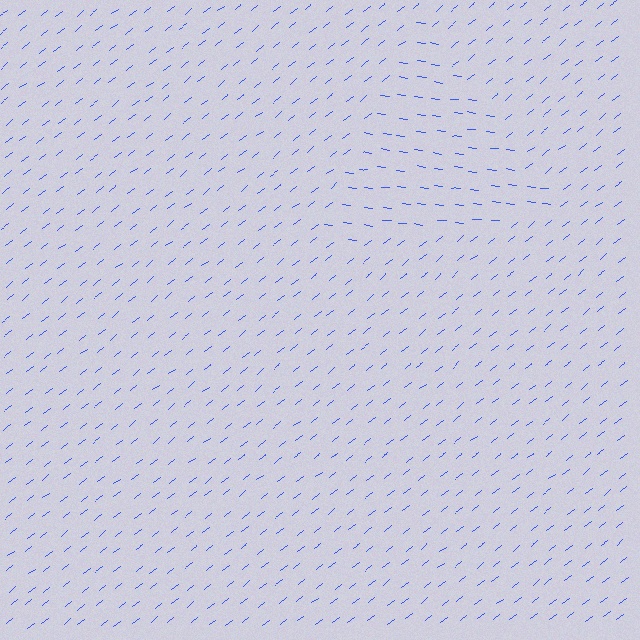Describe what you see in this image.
The image is filled with small blue line segments. A triangle region in the image has lines oriented differently from the surrounding lines, creating a visible texture boundary.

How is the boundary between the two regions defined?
The boundary is defined purely by a change in line orientation (approximately 45 degrees difference). All lines are the same color and thickness.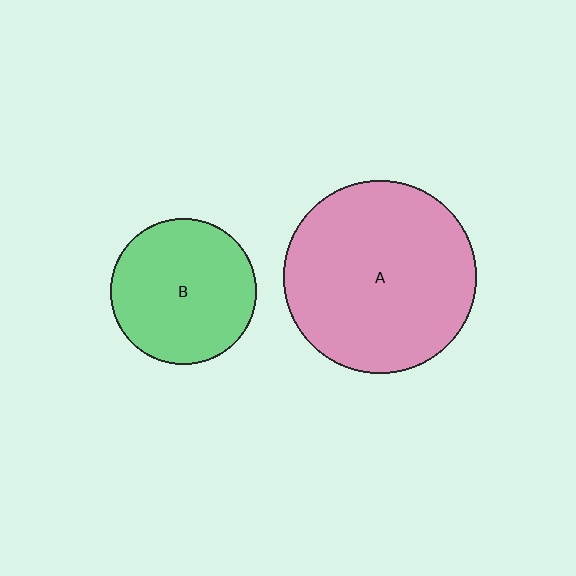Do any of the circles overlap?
No, none of the circles overlap.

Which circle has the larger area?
Circle A (pink).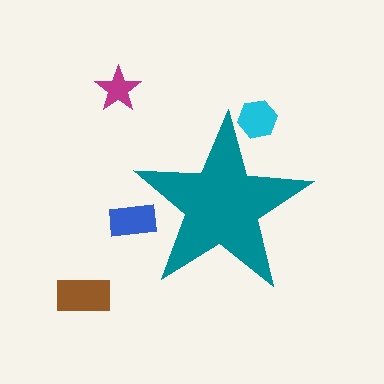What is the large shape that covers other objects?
A teal star.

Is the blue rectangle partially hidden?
Yes, the blue rectangle is partially hidden behind the teal star.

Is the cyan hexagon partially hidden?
Yes, the cyan hexagon is partially hidden behind the teal star.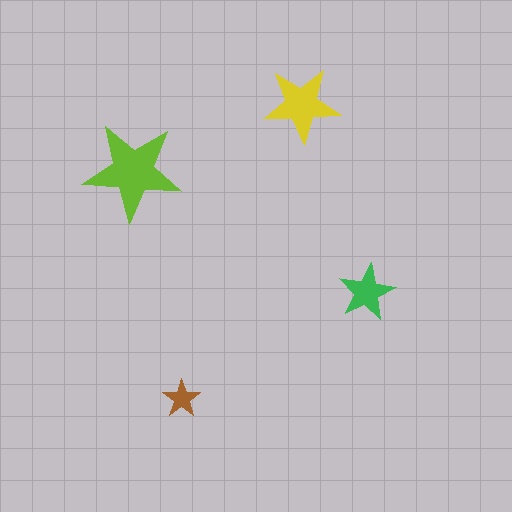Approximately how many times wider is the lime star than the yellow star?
About 1.5 times wider.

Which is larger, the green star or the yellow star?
The yellow one.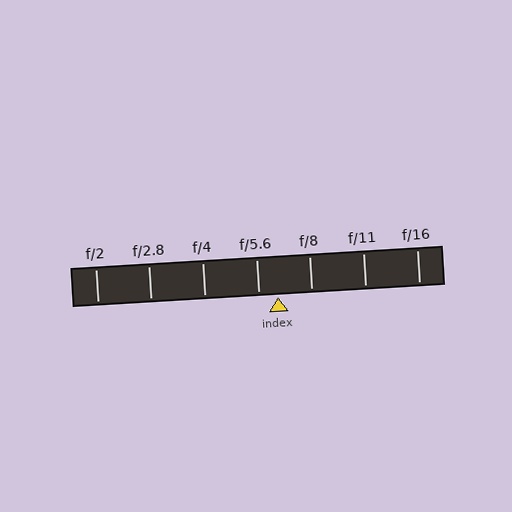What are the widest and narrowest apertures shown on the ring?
The widest aperture shown is f/2 and the narrowest is f/16.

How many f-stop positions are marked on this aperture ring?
There are 7 f-stop positions marked.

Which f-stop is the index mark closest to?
The index mark is closest to f/5.6.